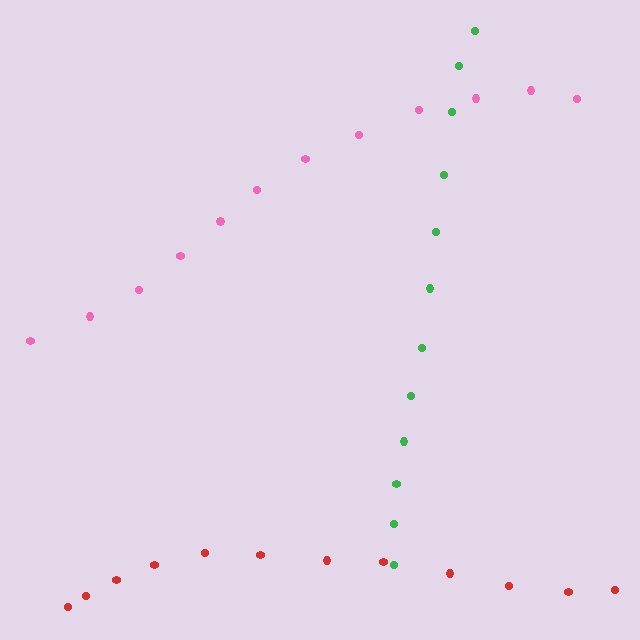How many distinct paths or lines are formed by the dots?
There are 3 distinct paths.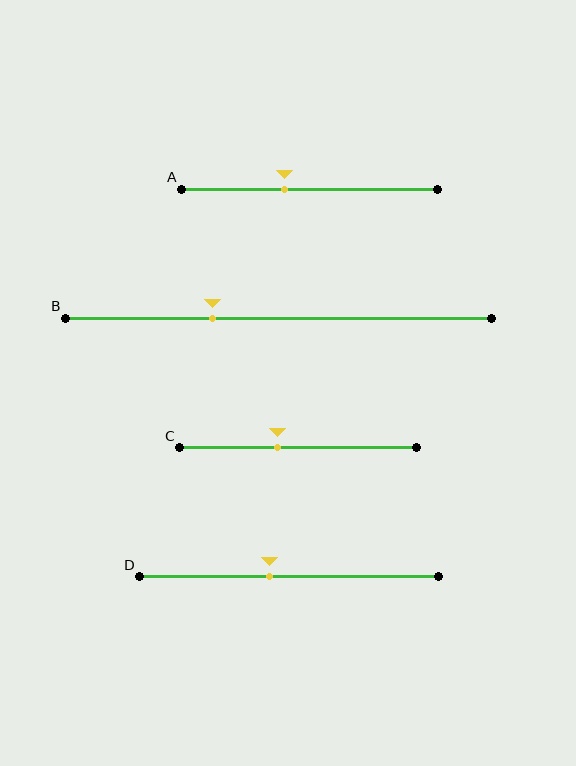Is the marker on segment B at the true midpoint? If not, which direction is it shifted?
No, the marker on segment B is shifted to the left by about 16% of the segment length.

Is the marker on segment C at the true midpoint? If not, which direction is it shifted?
No, the marker on segment C is shifted to the left by about 9% of the segment length.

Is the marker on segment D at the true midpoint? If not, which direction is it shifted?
No, the marker on segment D is shifted to the left by about 6% of the segment length.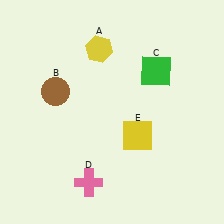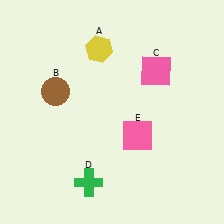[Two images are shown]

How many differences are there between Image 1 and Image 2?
There are 3 differences between the two images.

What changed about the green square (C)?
In Image 1, C is green. In Image 2, it changed to pink.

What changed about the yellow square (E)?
In Image 1, E is yellow. In Image 2, it changed to pink.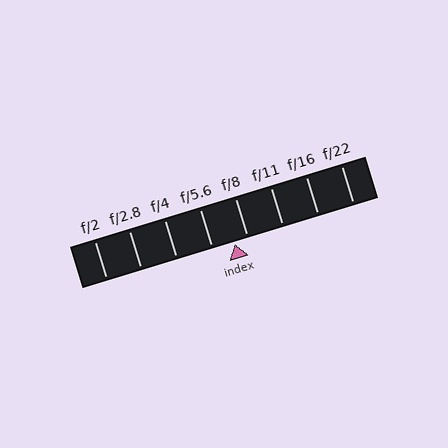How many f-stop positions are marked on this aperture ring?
There are 8 f-stop positions marked.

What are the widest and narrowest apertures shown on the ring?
The widest aperture shown is f/2 and the narrowest is f/22.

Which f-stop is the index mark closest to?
The index mark is closest to f/8.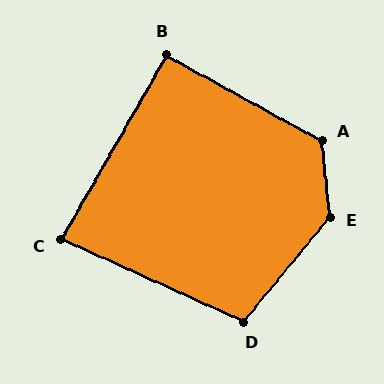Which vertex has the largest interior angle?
E, at approximately 135 degrees.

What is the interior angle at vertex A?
Approximately 125 degrees (obtuse).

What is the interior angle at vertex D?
Approximately 105 degrees (obtuse).